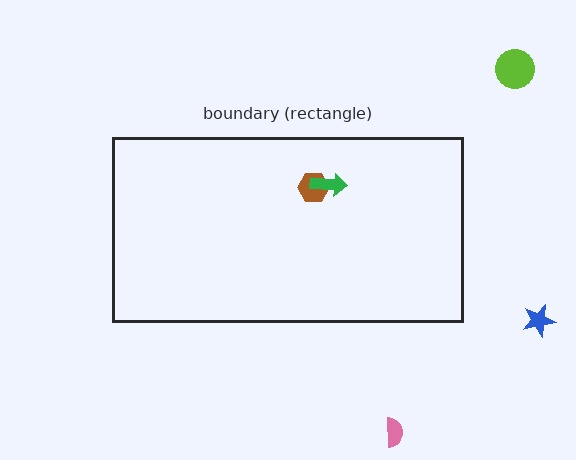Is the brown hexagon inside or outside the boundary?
Inside.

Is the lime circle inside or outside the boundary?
Outside.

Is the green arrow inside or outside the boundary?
Inside.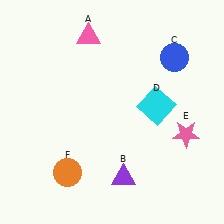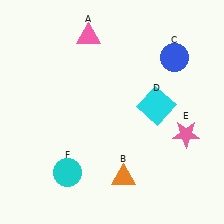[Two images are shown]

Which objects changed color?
B changed from purple to orange. F changed from orange to cyan.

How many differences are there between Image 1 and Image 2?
There are 2 differences between the two images.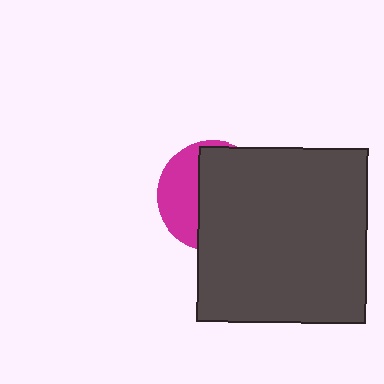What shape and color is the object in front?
The object in front is a dark gray rectangle.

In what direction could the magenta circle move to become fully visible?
The magenta circle could move left. That would shift it out from behind the dark gray rectangle entirely.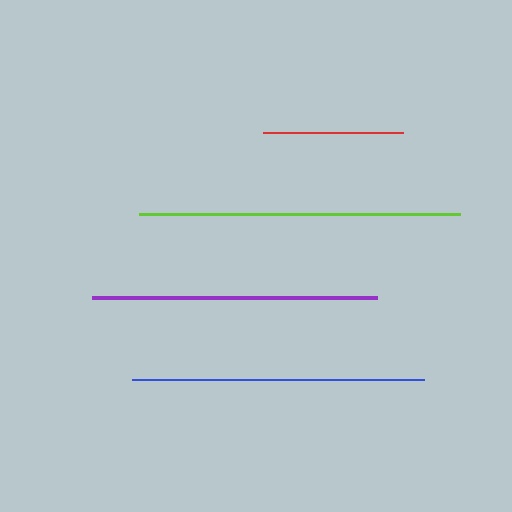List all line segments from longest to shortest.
From longest to shortest: lime, blue, purple, red.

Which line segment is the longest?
The lime line is the longest at approximately 320 pixels.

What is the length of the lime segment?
The lime segment is approximately 320 pixels long.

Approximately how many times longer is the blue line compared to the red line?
The blue line is approximately 2.1 times the length of the red line.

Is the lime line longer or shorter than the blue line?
The lime line is longer than the blue line.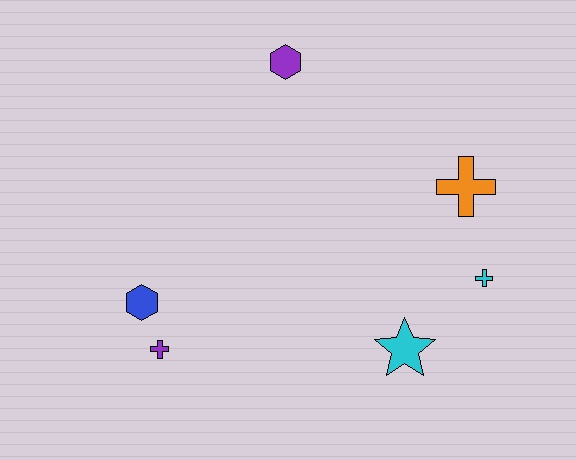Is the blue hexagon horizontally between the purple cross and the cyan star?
No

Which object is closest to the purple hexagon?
The orange cross is closest to the purple hexagon.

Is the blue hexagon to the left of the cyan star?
Yes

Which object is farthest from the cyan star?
The purple hexagon is farthest from the cyan star.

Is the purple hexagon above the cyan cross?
Yes